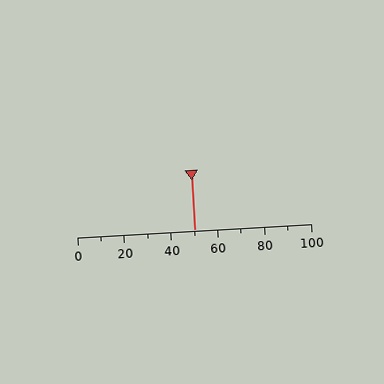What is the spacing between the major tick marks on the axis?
The major ticks are spaced 20 apart.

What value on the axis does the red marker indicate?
The marker indicates approximately 50.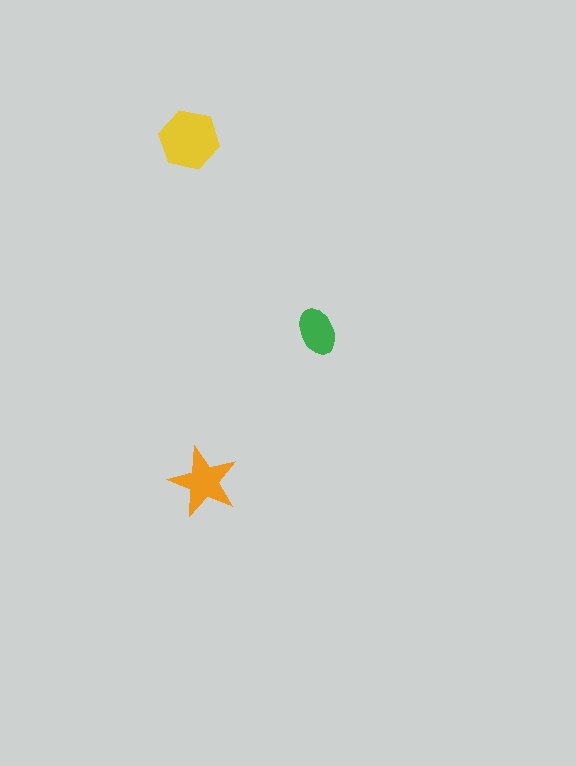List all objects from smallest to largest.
The green ellipse, the orange star, the yellow hexagon.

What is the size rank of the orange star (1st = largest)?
2nd.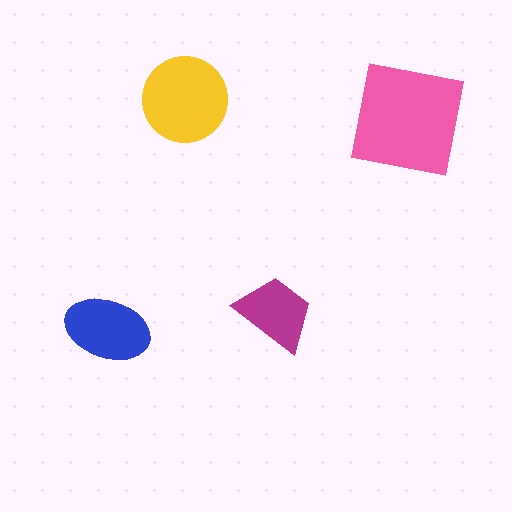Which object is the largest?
The pink square.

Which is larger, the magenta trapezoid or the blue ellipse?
The blue ellipse.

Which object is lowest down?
The blue ellipse is bottommost.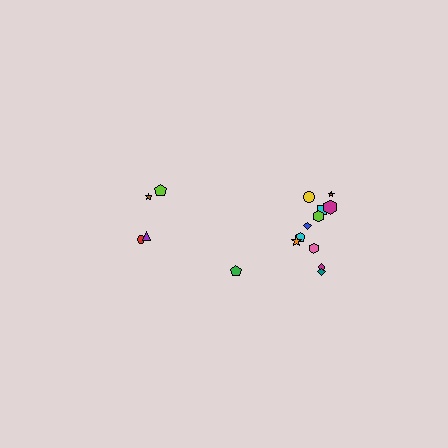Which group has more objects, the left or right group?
The right group.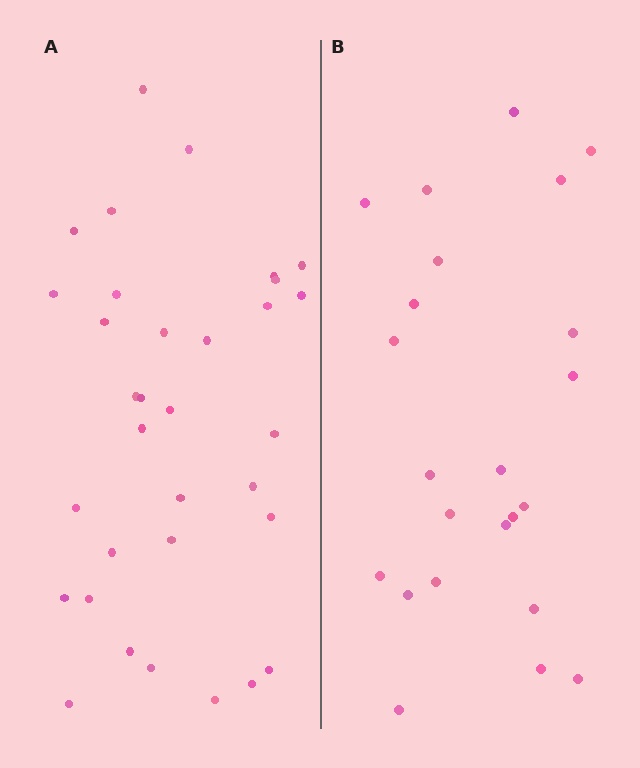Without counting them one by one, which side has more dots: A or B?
Region A (the left region) has more dots.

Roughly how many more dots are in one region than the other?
Region A has roughly 10 or so more dots than region B.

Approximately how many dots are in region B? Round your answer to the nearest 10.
About 20 dots. (The exact count is 23, which rounds to 20.)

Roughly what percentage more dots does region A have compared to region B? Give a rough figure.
About 45% more.